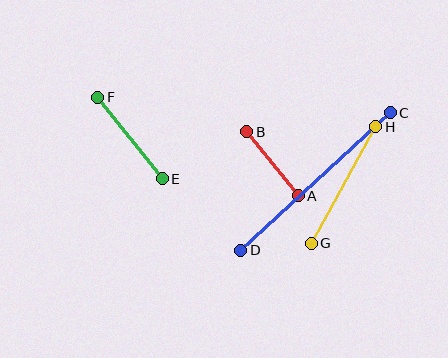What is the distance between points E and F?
The distance is approximately 104 pixels.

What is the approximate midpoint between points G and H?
The midpoint is at approximately (344, 185) pixels.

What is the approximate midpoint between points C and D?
The midpoint is at approximately (316, 182) pixels.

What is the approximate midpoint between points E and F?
The midpoint is at approximately (130, 138) pixels.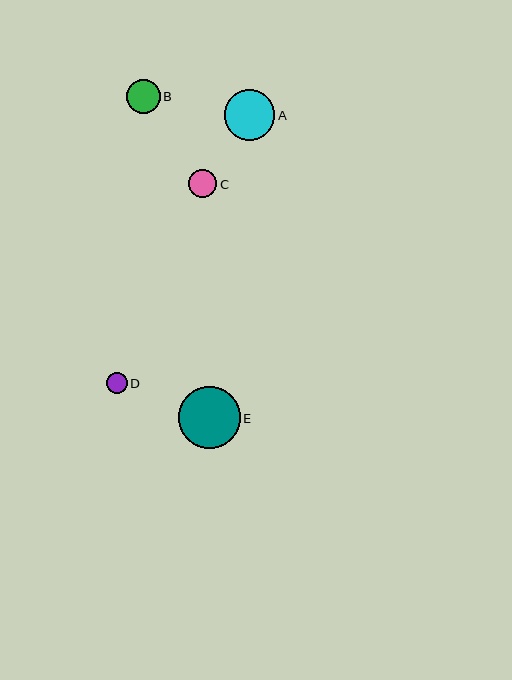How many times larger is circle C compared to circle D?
Circle C is approximately 1.4 times the size of circle D.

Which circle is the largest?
Circle E is the largest with a size of approximately 62 pixels.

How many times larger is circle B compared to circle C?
Circle B is approximately 1.2 times the size of circle C.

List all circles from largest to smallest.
From largest to smallest: E, A, B, C, D.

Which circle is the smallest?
Circle D is the smallest with a size of approximately 20 pixels.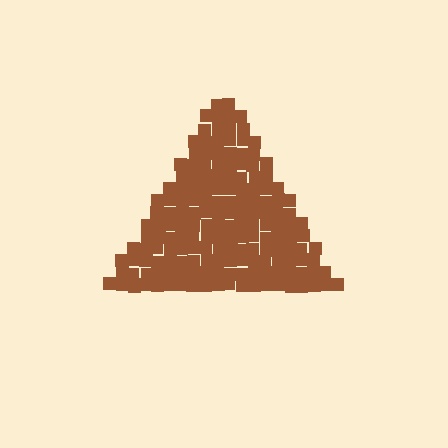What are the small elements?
The small elements are squares.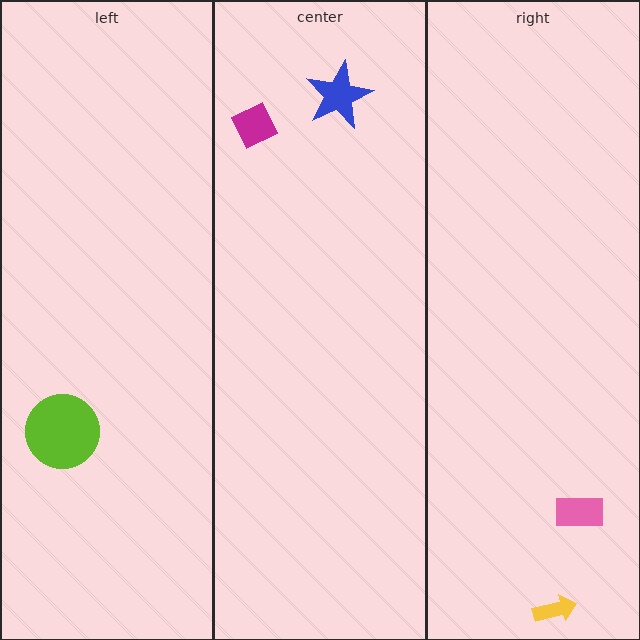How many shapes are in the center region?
2.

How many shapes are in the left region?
1.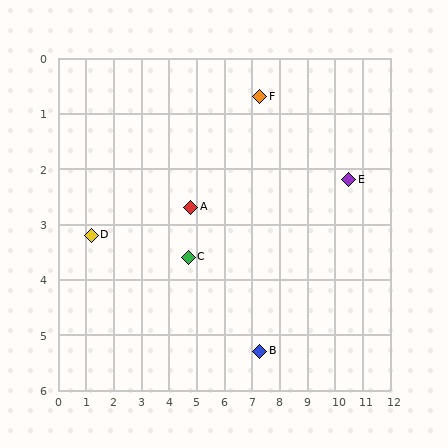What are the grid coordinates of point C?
Point C is at approximately (4.7, 3.6).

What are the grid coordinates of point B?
Point B is at approximately (7.3, 5.3).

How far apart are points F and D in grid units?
Points F and D are about 6.6 grid units apart.